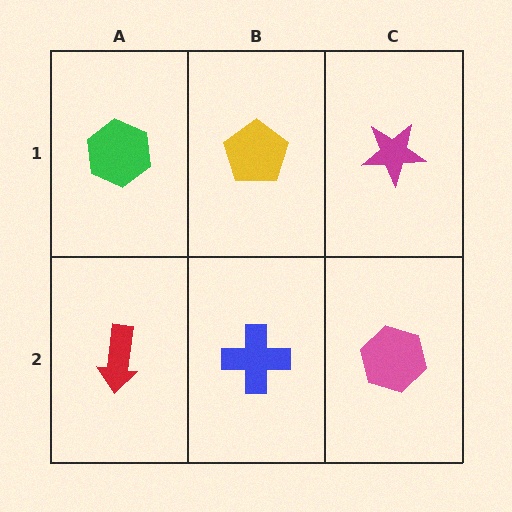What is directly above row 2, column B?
A yellow pentagon.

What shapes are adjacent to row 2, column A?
A green hexagon (row 1, column A), a blue cross (row 2, column B).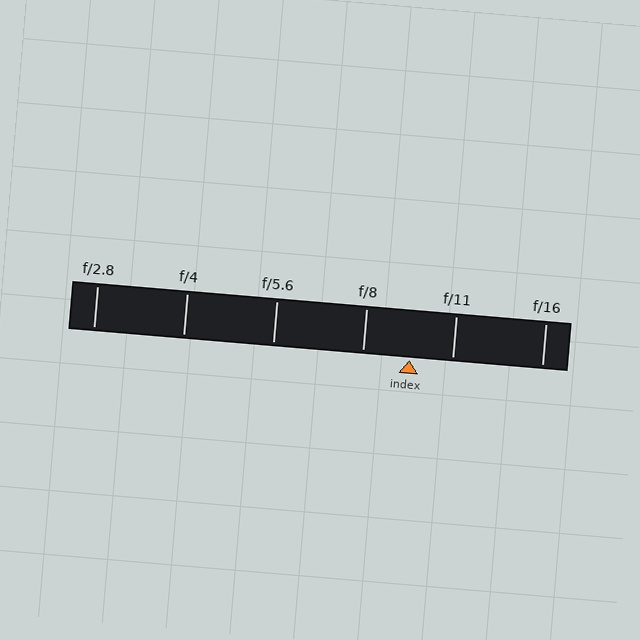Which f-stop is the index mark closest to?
The index mark is closest to f/11.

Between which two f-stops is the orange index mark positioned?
The index mark is between f/8 and f/11.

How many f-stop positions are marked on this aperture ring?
There are 6 f-stop positions marked.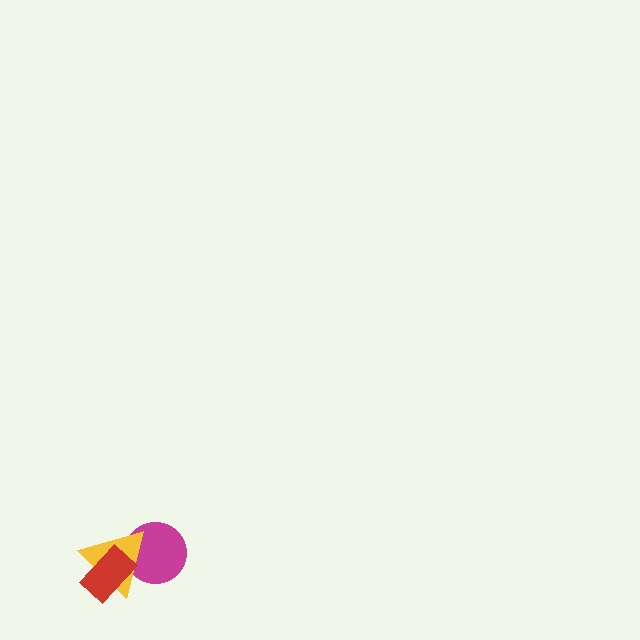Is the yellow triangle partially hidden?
Yes, it is partially covered by another shape.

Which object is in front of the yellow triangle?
The red rectangle is in front of the yellow triangle.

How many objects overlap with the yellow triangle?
2 objects overlap with the yellow triangle.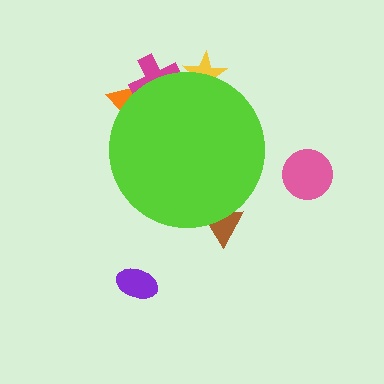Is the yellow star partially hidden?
Yes, the yellow star is partially hidden behind the lime circle.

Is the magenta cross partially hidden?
Yes, the magenta cross is partially hidden behind the lime circle.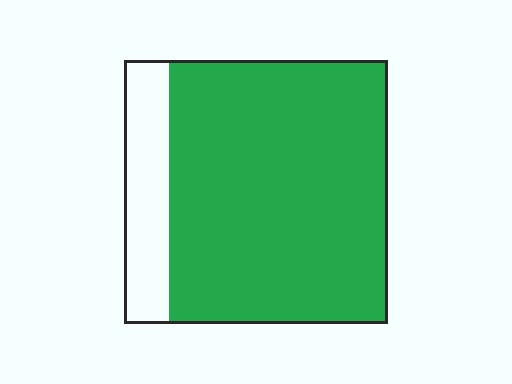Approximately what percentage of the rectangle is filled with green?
Approximately 85%.